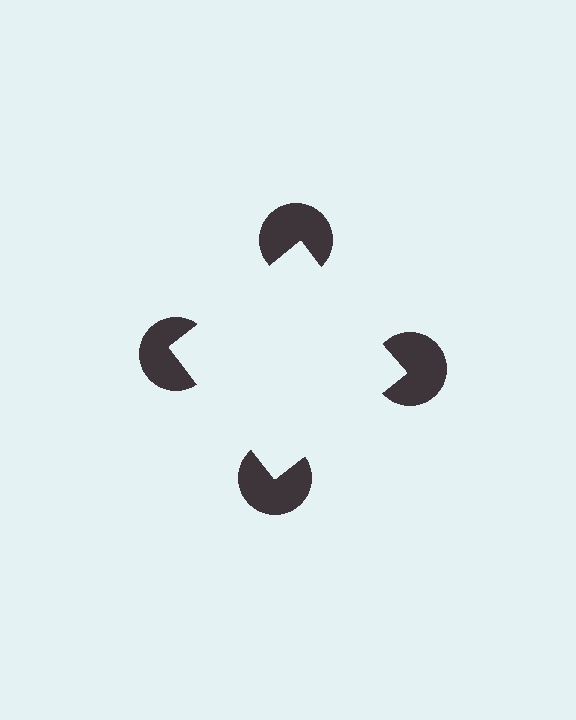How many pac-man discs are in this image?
There are 4 — one at each vertex of the illusory square.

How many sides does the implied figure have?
4 sides.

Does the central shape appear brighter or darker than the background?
It typically appears slightly brighter than the background, even though no actual brightness change is drawn.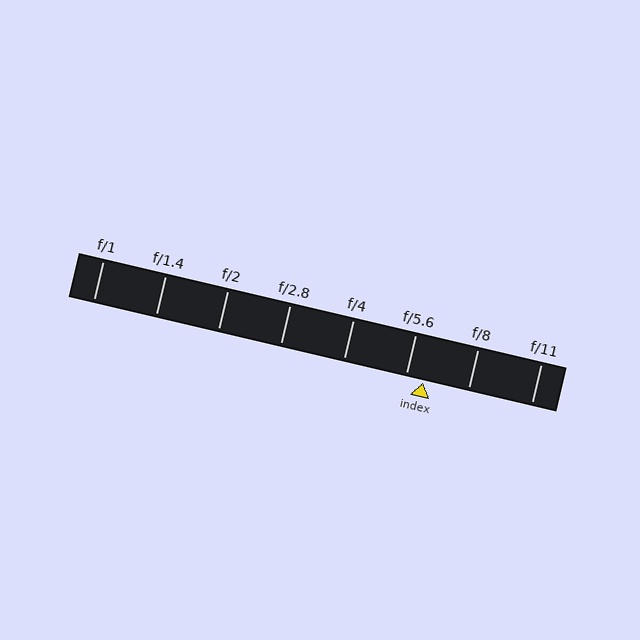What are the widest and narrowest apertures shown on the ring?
The widest aperture shown is f/1 and the narrowest is f/11.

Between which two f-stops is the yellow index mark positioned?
The index mark is between f/5.6 and f/8.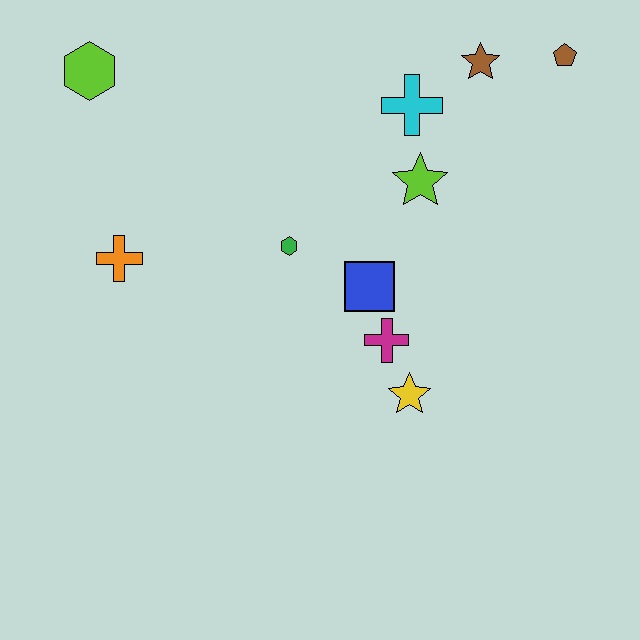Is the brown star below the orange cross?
No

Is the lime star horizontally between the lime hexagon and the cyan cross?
No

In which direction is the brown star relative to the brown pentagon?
The brown star is to the left of the brown pentagon.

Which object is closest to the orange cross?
The green hexagon is closest to the orange cross.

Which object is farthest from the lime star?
The lime hexagon is farthest from the lime star.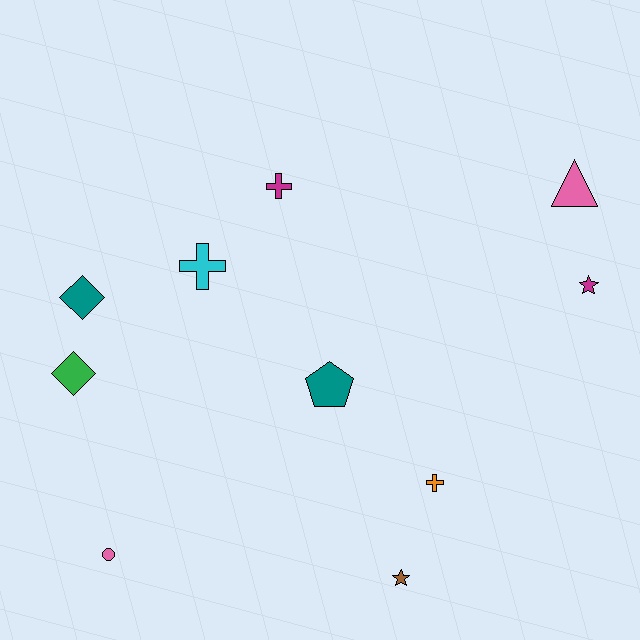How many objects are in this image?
There are 10 objects.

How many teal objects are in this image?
There are 2 teal objects.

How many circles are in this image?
There is 1 circle.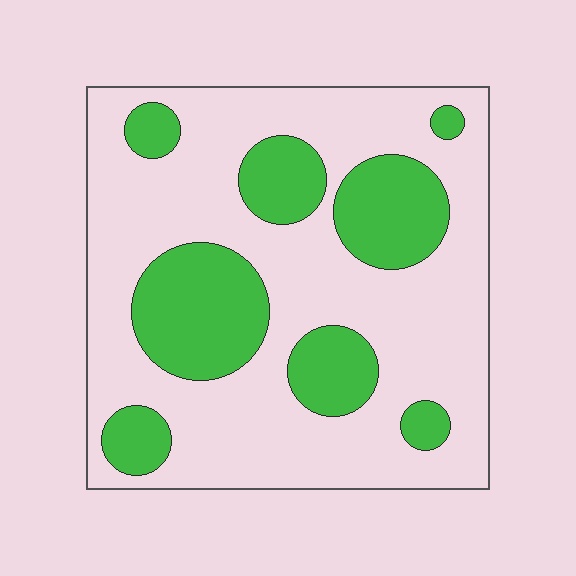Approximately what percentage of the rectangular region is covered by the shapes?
Approximately 30%.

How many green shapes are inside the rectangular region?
8.